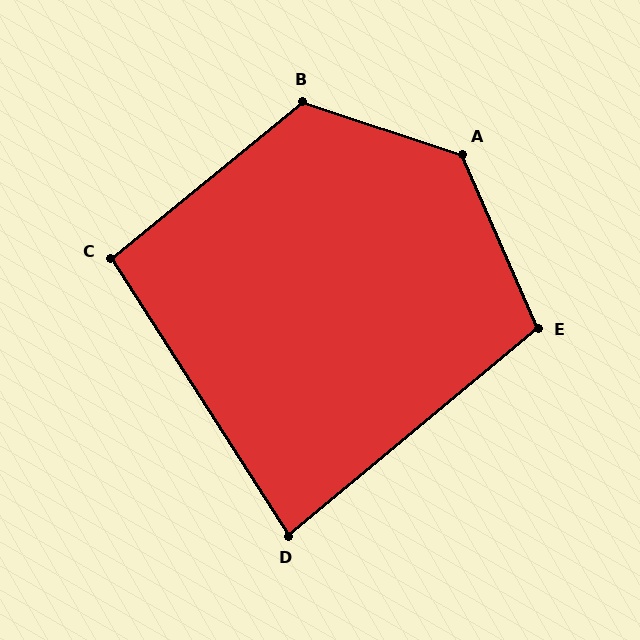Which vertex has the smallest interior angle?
D, at approximately 83 degrees.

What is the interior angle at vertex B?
Approximately 123 degrees (obtuse).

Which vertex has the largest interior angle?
A, at approximately 132 degrees.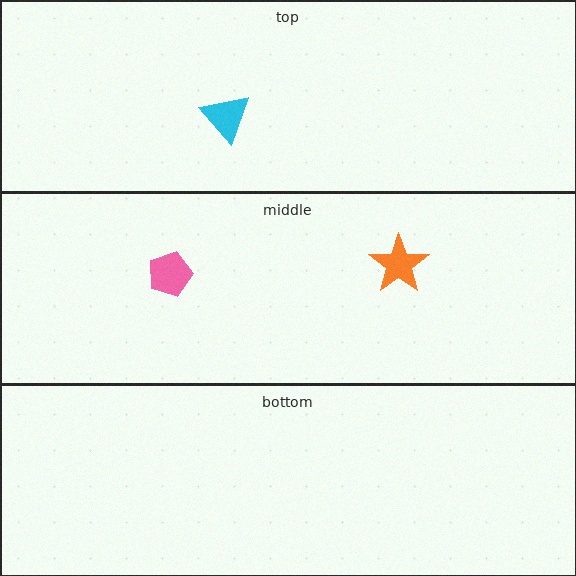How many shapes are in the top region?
1.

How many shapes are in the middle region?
2.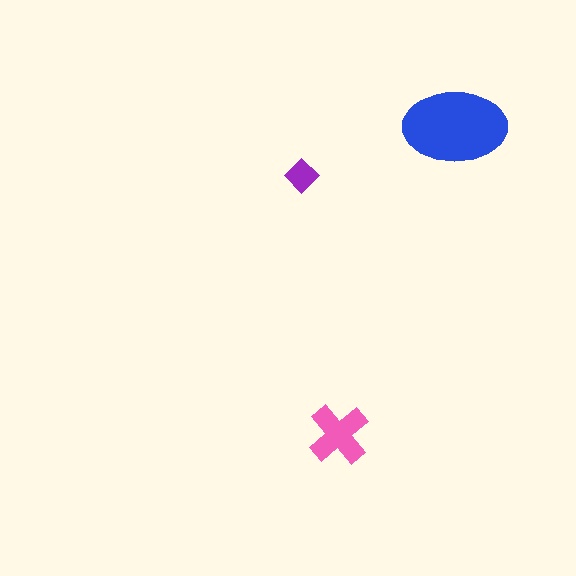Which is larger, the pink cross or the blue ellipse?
The blue ellipse.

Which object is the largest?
The blue ellipse.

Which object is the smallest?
The purple diamond.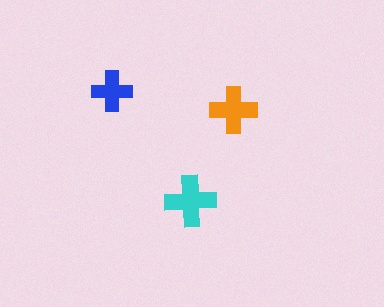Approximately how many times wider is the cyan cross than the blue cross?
About 1.5 times wider.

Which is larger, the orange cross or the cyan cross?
The cyan one.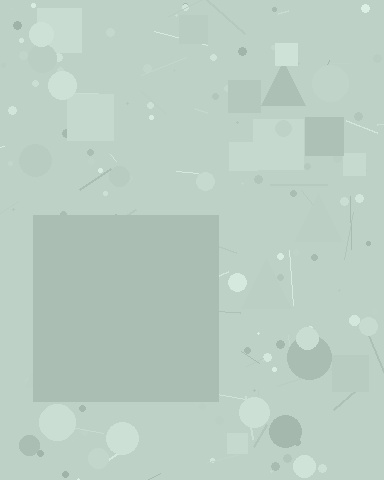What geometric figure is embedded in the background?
A square is embedded in the background.